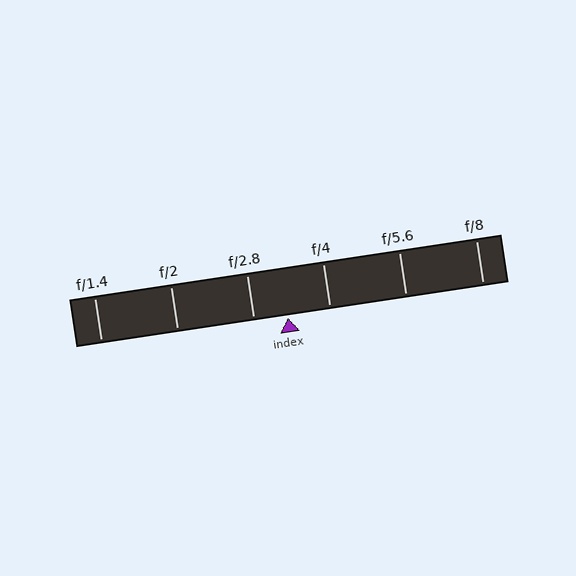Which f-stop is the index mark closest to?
The index mark is closest to f/2.8.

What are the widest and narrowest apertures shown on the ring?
The widest aperture shown is f/1.4 and the narrowest is f/8.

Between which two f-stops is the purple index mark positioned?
The index mark is between f/2.8 and f/4.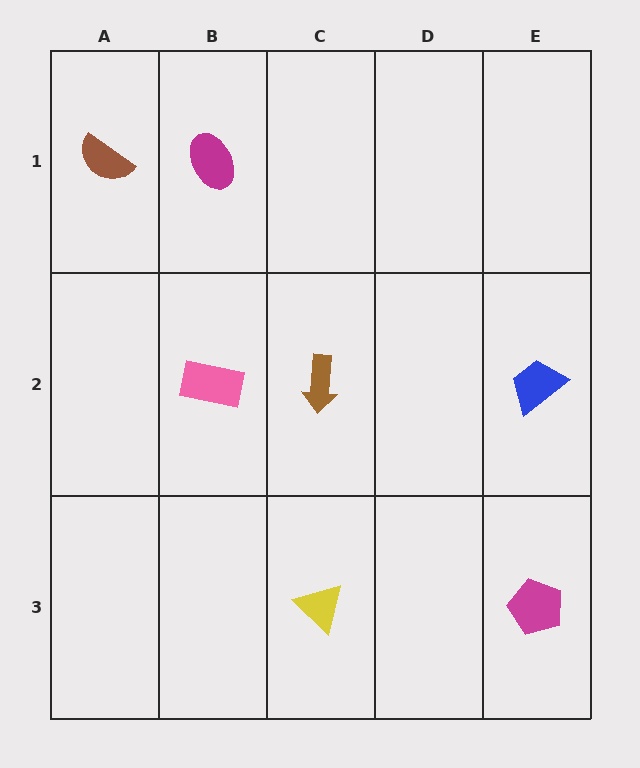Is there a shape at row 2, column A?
No, that cell is empty.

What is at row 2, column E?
A blue trapezoid.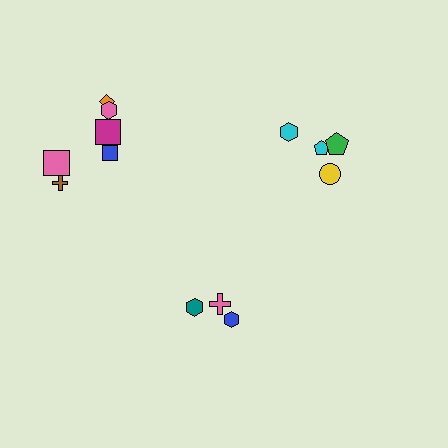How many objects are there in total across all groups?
There are 13 objects.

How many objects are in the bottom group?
There are 3 objects.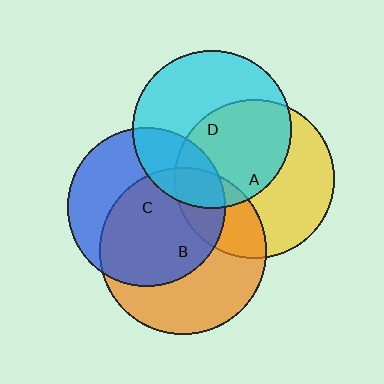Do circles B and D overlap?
Yes.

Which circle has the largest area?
Circle B (orange).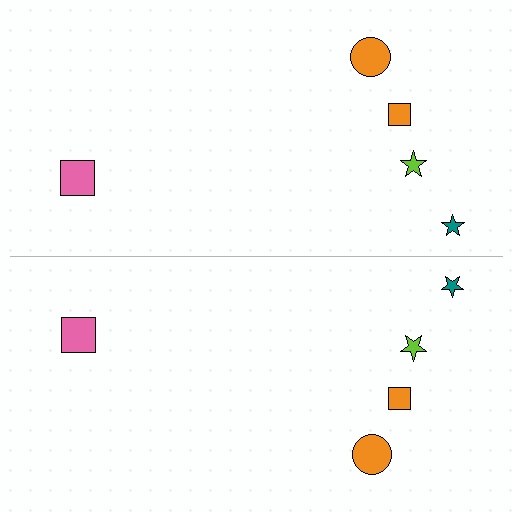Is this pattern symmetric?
Yes, this pattern has bilateral (reflection) symmetry.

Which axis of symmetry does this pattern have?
The pattern has a horizontal axis of symmetry running through the center of the image.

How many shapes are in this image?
There are 10 shapes in this image.